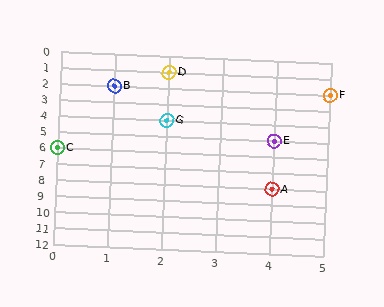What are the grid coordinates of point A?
Point A is at grid coordinates (4, 8).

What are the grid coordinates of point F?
Point F is at grid coordinates (5, 2).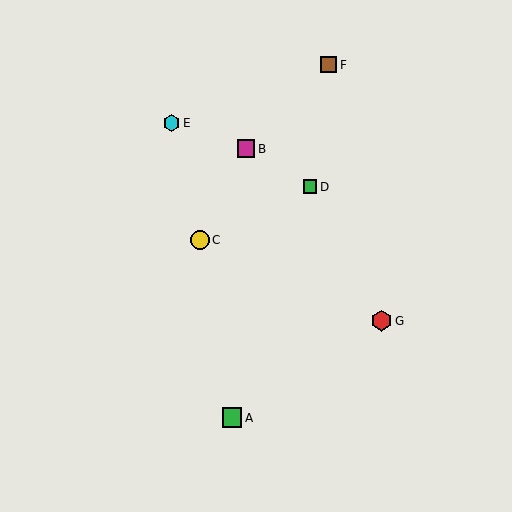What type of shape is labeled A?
Shape A is a green square.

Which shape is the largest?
The red hexagon (labeled G) is the largest.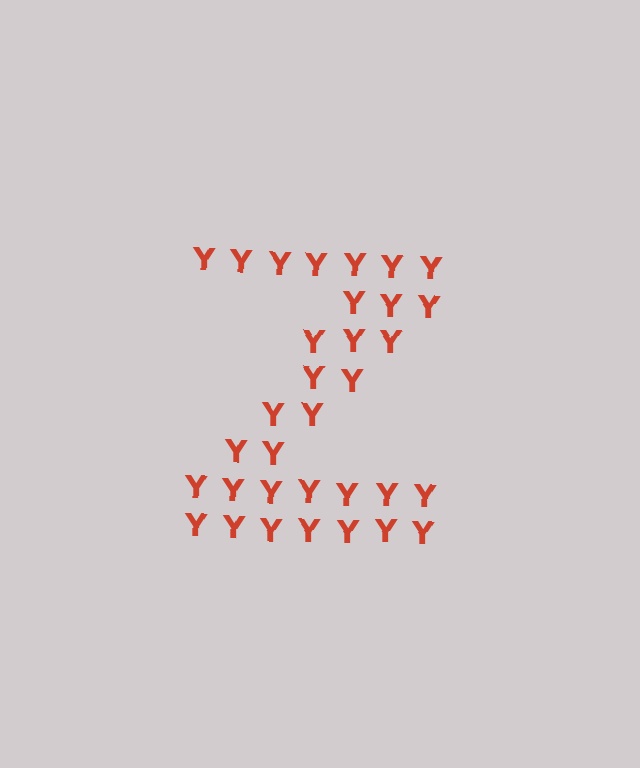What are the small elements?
The small elements are letter Y's.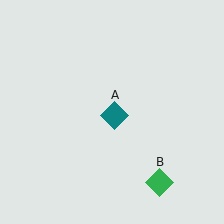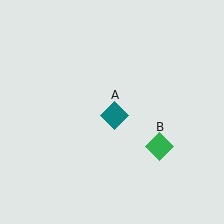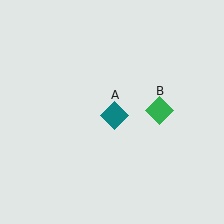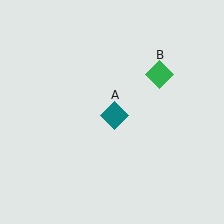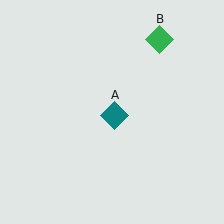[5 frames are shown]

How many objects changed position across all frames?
1 object changed position: green diamond (object B).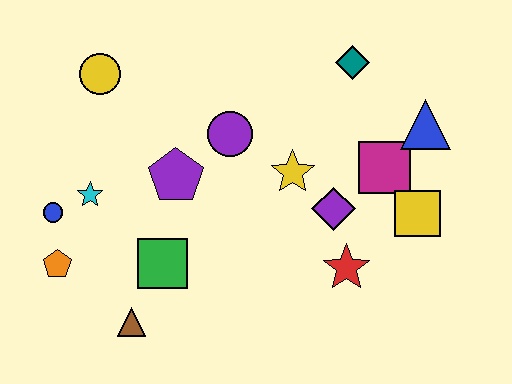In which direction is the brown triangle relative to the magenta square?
The brown triangle is to the left of the magenta square.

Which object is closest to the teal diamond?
The blue triangle is closest to the teal diamond.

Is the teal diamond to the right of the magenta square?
No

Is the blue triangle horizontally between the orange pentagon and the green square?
No